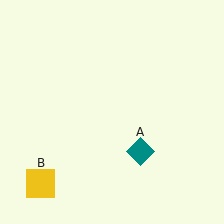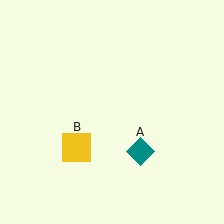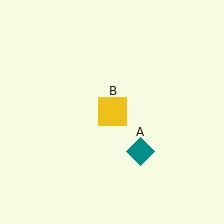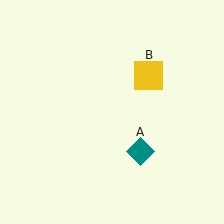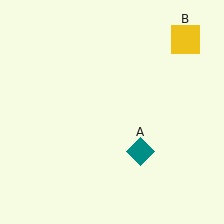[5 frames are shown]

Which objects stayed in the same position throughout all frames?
Teal diamond (object A) remained stationary.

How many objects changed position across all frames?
1 object changed position: yellow square (object B).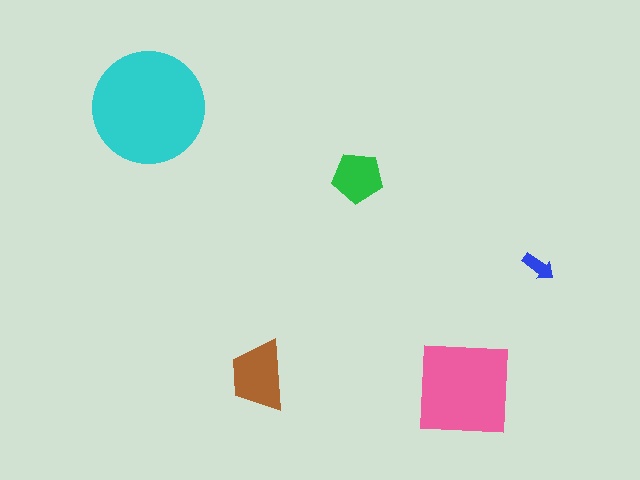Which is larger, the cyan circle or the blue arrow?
The cyan circle.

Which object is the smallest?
The blue arrow.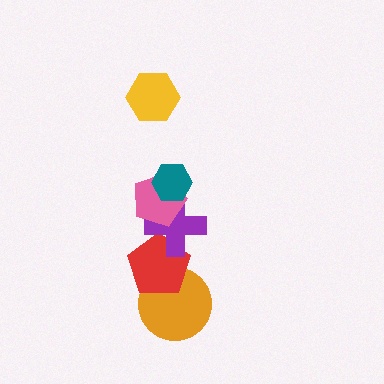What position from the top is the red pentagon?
The red pentagon is 5th from the top.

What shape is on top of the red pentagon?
The purple cross is on top of the red pentagon.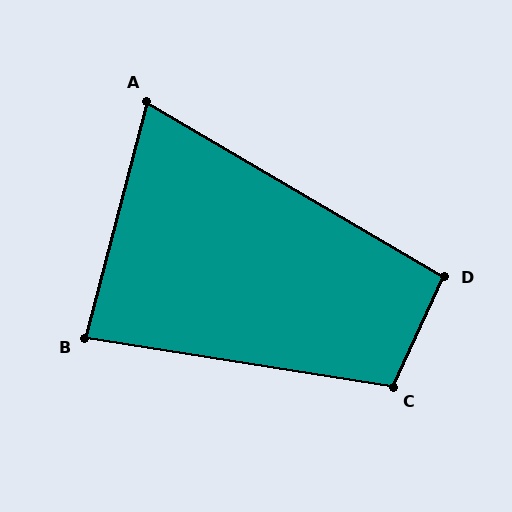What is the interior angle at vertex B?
Approximately 85 degrees (acute).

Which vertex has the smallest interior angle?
A, at approximately 74 degrees.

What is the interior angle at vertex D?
Approximately 95 degrees (obtuse).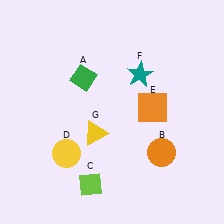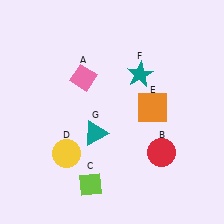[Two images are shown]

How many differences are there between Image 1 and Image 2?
There are 3 differences between the two images.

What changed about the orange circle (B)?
In Image 1, B is orange. In Image 2, it changed to red.